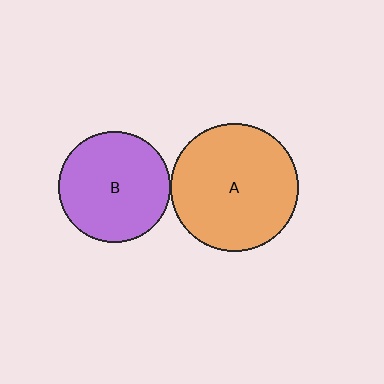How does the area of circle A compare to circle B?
Approximately 1.3 times.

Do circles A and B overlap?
Yes.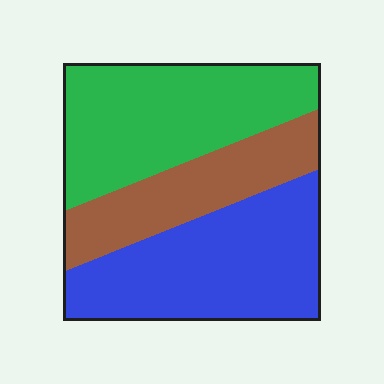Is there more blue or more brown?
Blue.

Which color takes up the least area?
Brown, at roughly 25%.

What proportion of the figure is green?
Green takes up about three eighths (3/8) of the figure.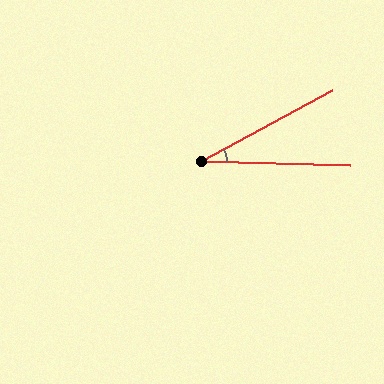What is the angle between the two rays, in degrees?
Approximately 30 degrees.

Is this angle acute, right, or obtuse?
It is acute.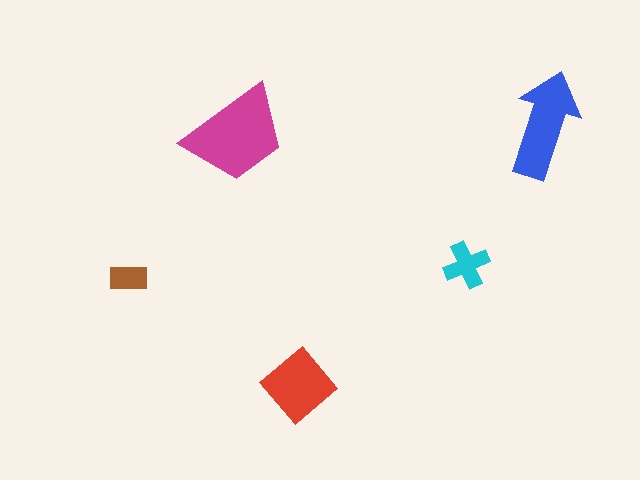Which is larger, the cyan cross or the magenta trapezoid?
The magenta trapezoid.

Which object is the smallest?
The brown rectangle.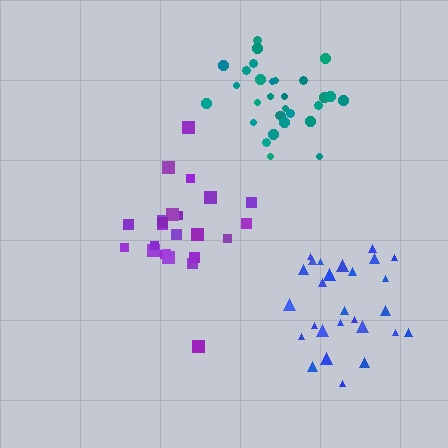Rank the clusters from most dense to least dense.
teal, purple, blue.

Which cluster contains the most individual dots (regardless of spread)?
Teal (30).